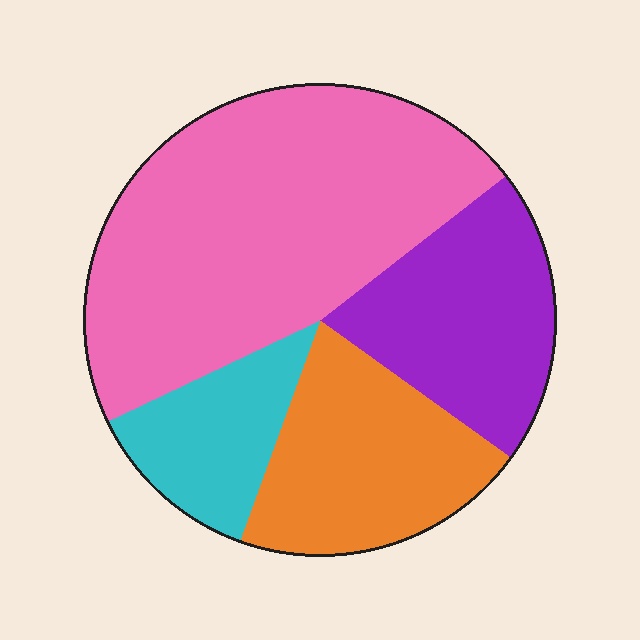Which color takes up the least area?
Cyan, at roughly 10%.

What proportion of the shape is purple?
Purple covers 20% of the shape.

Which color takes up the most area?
Pink, at roughly 45%.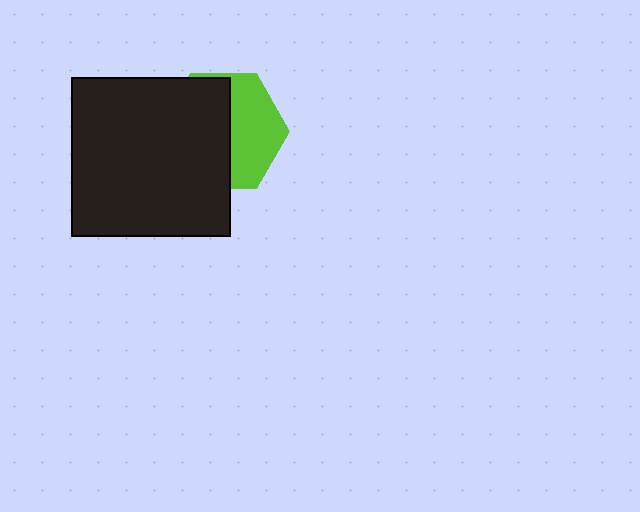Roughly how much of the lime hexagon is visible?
A small part of it is visible (roughly 43%).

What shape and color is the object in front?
The object in front is a black square.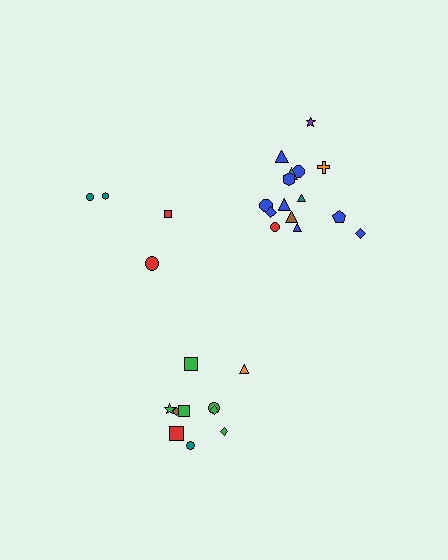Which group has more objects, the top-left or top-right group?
The top-right group.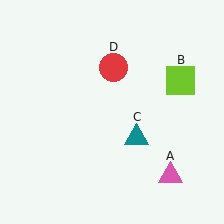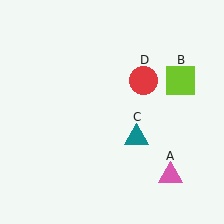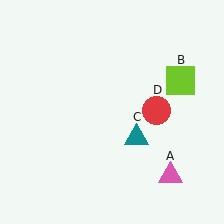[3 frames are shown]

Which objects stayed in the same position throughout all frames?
Pink triangle (object A) and lime square (object B) and teal triangle (object C) remained stationary.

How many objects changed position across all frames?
1 object changed position: red circle (object D).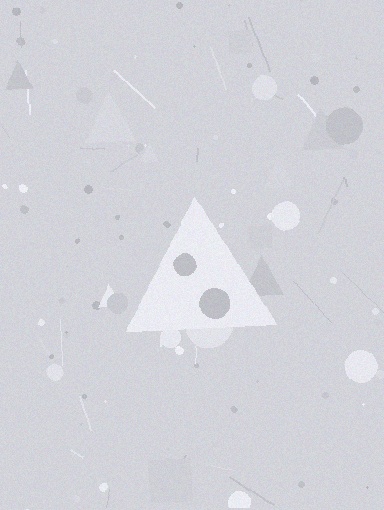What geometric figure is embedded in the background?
A triangle is embedded in the background.